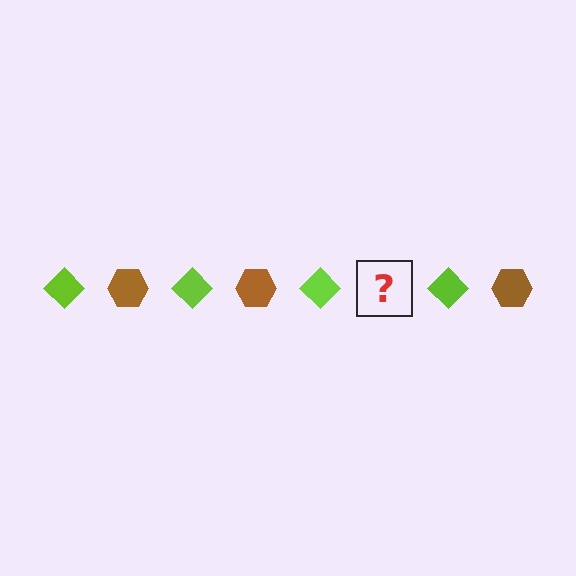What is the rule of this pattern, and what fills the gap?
The rule is that the pattern alternates between lime diamond and brown hexagon. The gap should be filled with a brown hexagon.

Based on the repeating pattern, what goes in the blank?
The blank should be a brown hexagon.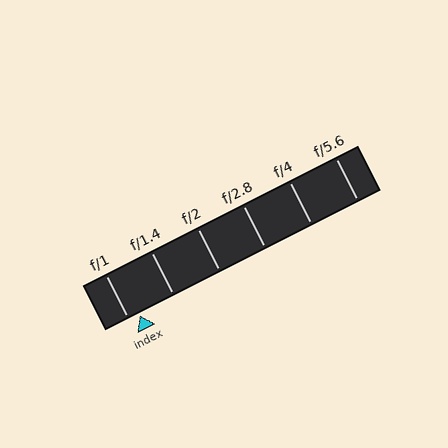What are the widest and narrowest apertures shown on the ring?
The widest aperture shown is f/1 and the narrowest is f/5.6.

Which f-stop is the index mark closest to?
The index mark is closest to f/1.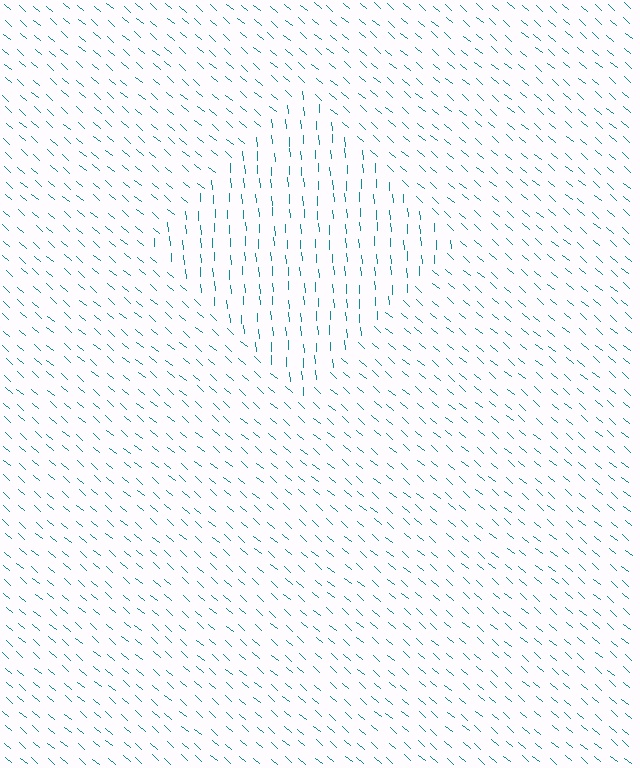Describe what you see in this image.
The image is filled with small teal line segments. A diamond region in the image has lines oriented differently from the surrounding lines, creating a visible texture boundary.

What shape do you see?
I see a diamond.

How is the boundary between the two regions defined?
The boundary is defined purely by a change in line orientation (approximately 45 degrees difference). All lines are the same color and thickness.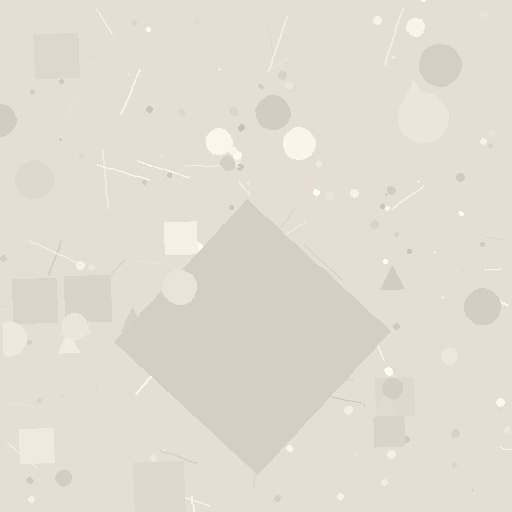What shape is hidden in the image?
A diamond is hidden in the image.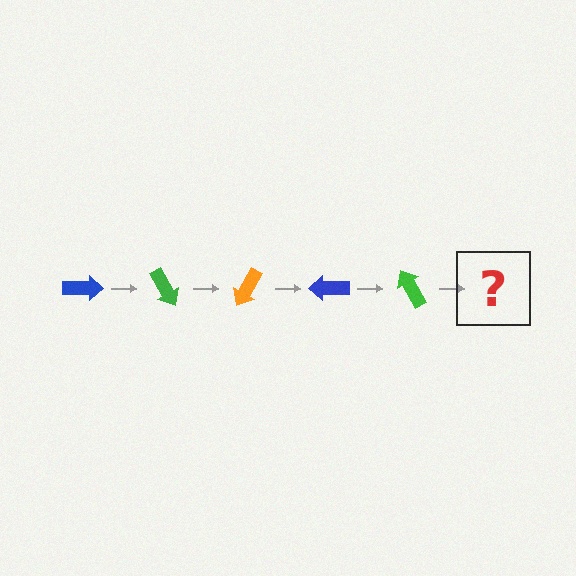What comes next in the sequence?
The next element should be an orange arrow, rotated 300 degrees from the start.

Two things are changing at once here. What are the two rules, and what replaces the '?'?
The two rules are that it rotates 60 degrees each step and the color cycles through blue, green, and orange. The '?' should be an orange arrow, rotated 300 degrees from the start.